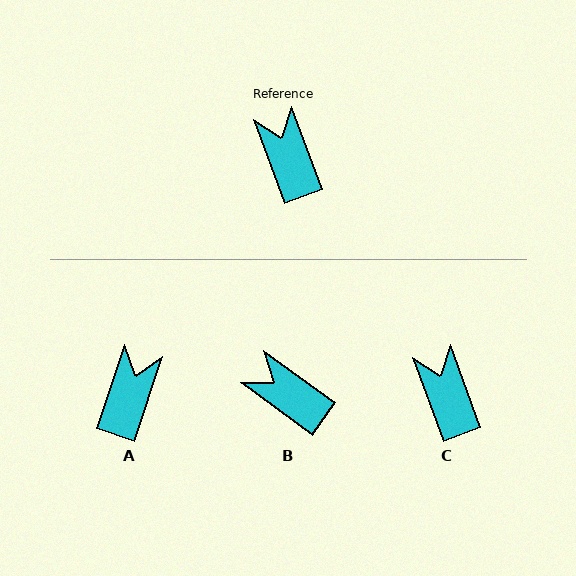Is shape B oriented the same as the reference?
No, it is off by about 34 degrees.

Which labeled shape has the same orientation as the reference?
C.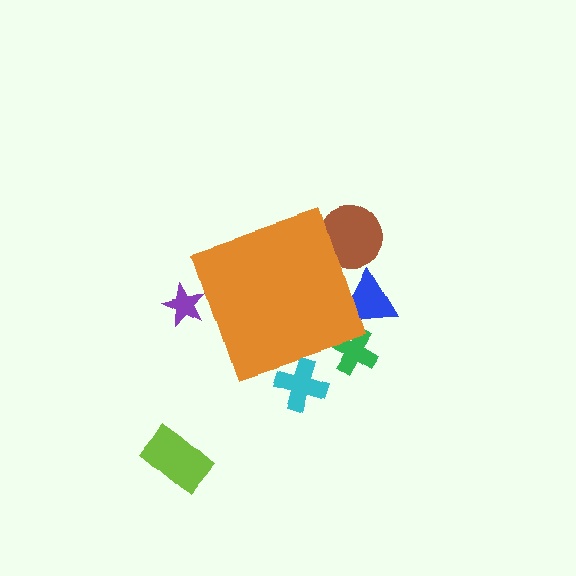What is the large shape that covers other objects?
An orange diamond.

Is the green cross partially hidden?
Yes, the green cross is partially hidden behind the orange diamond.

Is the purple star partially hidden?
Yes, the purple star is partially hidden behind the orange diamond.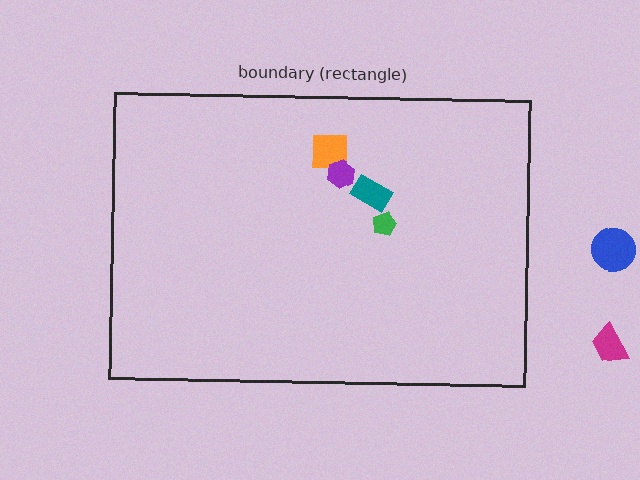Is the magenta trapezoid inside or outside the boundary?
Outside.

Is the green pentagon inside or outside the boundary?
Inside.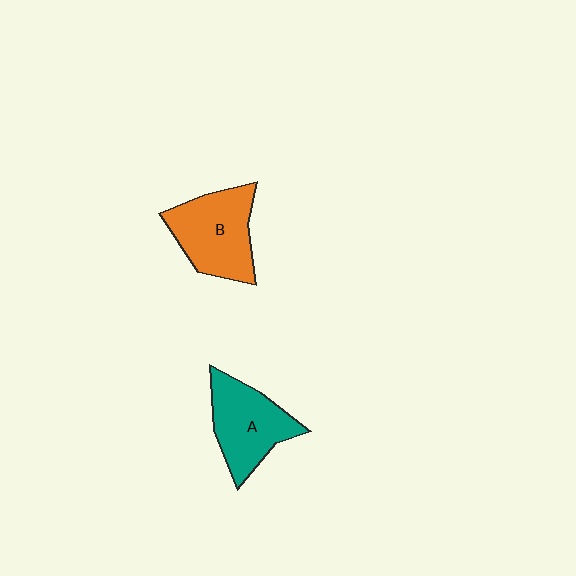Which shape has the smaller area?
Shape A (teal).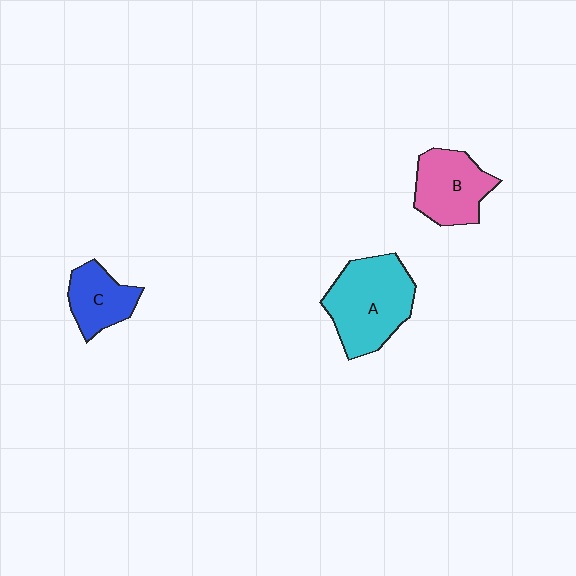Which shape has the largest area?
Shape A (cyan).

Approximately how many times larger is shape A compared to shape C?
Approximately 1.8 times.